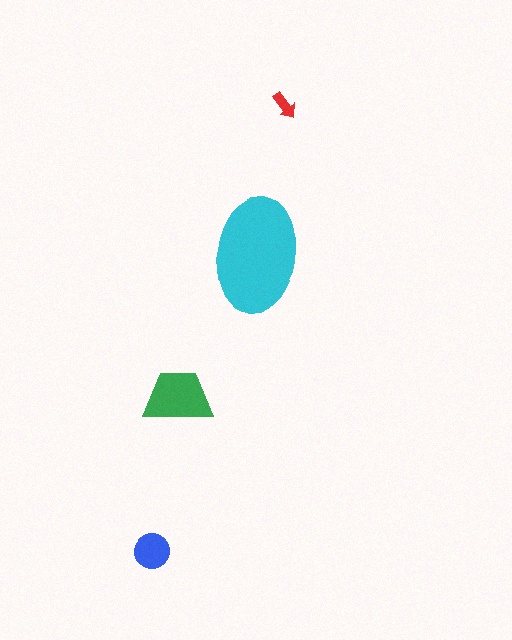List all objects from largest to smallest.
The cyan ellipse, the green trapezoid, the blue circle, the red arrow.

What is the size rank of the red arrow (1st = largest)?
4th.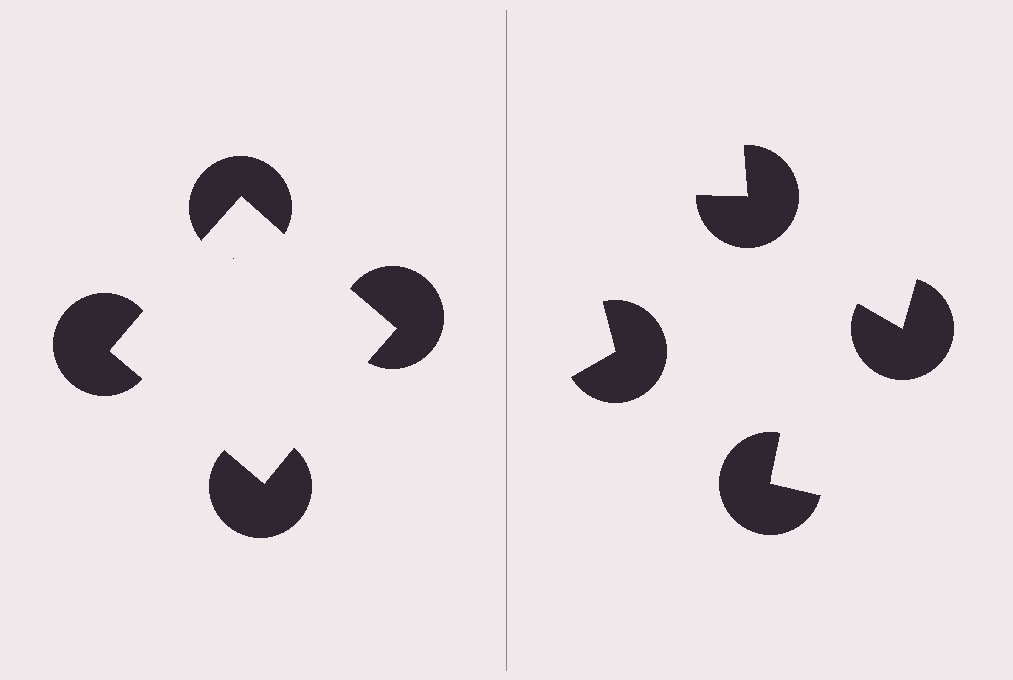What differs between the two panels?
The pac-man discs are positioned identically on both sides; only the wedge orientations differ. On the left they align to a square; on the right they are misaligned.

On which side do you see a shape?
An illusory square appears on the left side. On the right side the wedge cuts are rotated, so no coherent shape forms.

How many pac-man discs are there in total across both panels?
8 — 4 on each side.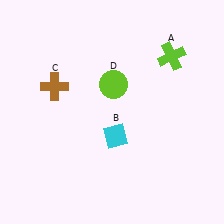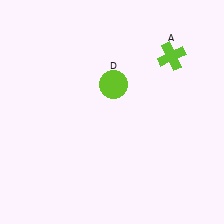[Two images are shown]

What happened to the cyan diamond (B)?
The cyan diamond (B) was removed in Image 2. It was in the bottom-right area of Image 1.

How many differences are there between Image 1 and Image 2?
There are 2 differences between the two images.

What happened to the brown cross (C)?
The brown cross (C) was removed in Image 2. It was in the top-left area of Image 1.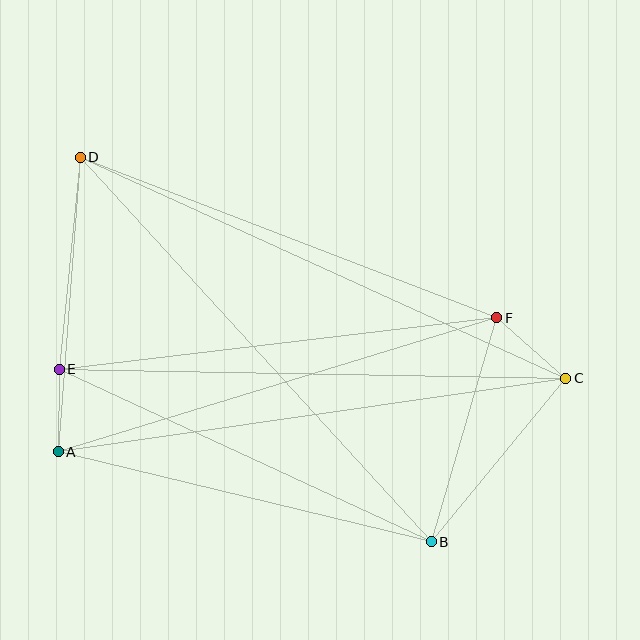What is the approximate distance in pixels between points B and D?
The distance between B and D is approximately 521 pixels.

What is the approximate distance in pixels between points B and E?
The distance between B and E is approximately 411 pixels.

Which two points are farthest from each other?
Points C and D are farthest from each other.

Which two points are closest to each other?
Points A and E are closest to each other.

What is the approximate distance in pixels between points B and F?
The distance between B and F is approximately 234 pixels.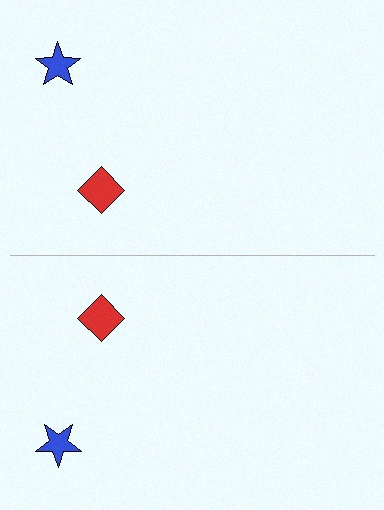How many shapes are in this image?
There are 4 shapes in this image.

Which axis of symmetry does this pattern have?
The pattern has a horizontal axis of symmetry running through the center of the image.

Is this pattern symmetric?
Yes, this pattern has bilateral (reflection) symmetry.